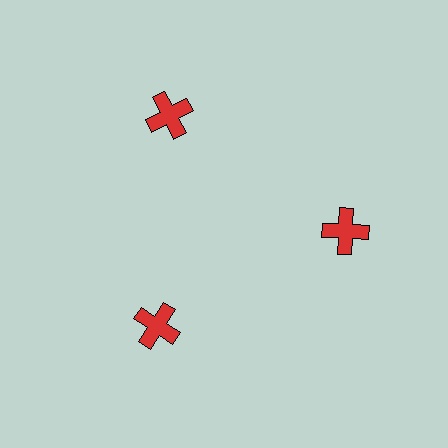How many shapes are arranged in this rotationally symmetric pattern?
There are 3 shapes, arranged in 3 groups of 1.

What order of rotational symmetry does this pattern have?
This pattern has 3-fold rotational symmetry.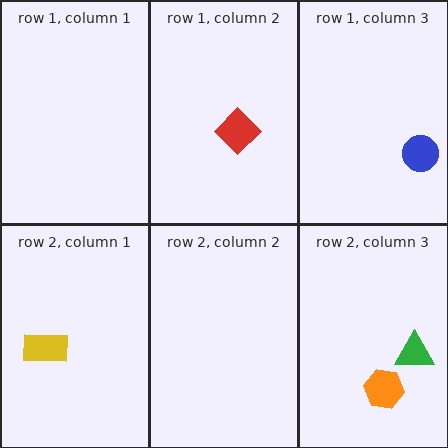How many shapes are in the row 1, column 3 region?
1.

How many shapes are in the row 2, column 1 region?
1.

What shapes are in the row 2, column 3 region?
The orange hexagon, the green triangle.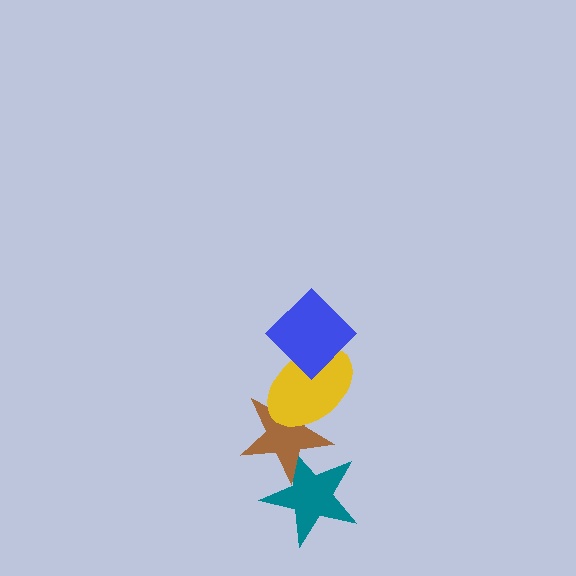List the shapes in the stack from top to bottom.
From top to bottom: the blue diamond, the yellow ellipse, the brown star, the teal star.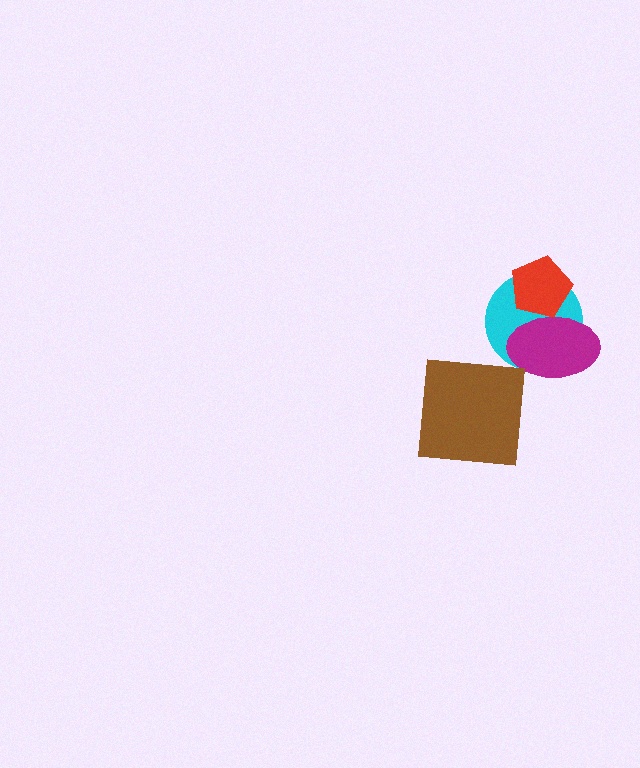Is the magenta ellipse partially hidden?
Yes, it is partially covered by another shape.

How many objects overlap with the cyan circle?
2 objects overlap with the cyan circle.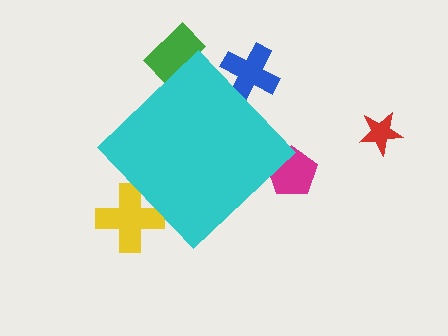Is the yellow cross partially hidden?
Yes, the yellow cross is partially hidden behind the cyan diamond.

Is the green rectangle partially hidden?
Yes, the green rectangle is partially hidden behind the cyan diamond.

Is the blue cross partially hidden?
Yes, the blue cross is partially hidden behind the cyan diamond.